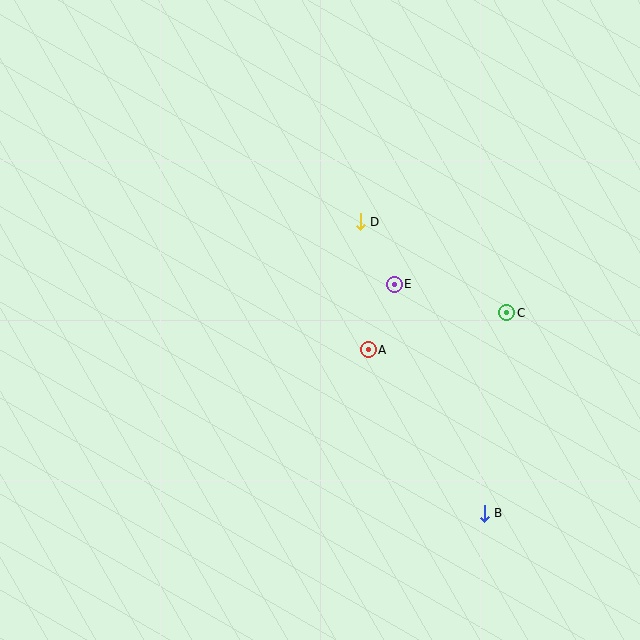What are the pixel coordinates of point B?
Point B is at (484, 513).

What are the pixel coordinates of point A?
Point A is at (368, 350).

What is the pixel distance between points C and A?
The distance between C and A is 143 pixels.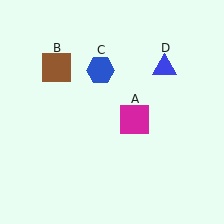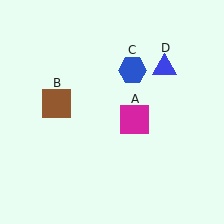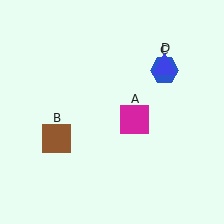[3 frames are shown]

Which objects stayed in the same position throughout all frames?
Magenta square (object A) and blue triangle (object D) remained stationary.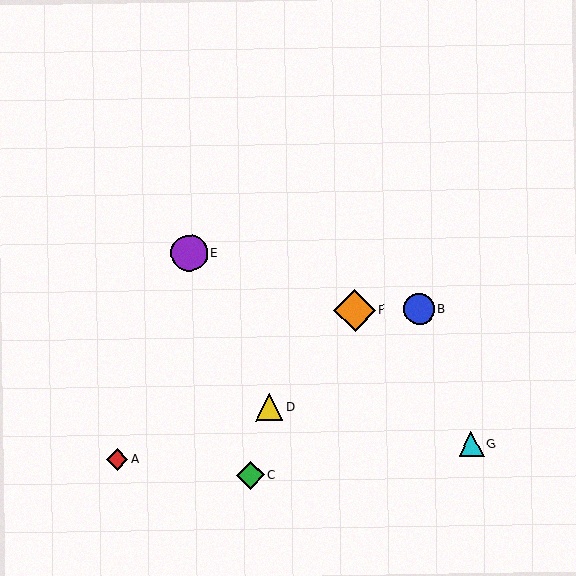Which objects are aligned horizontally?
Objects B, F are aligned horizontally.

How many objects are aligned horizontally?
2 objects (B, F) are aligned horizontally.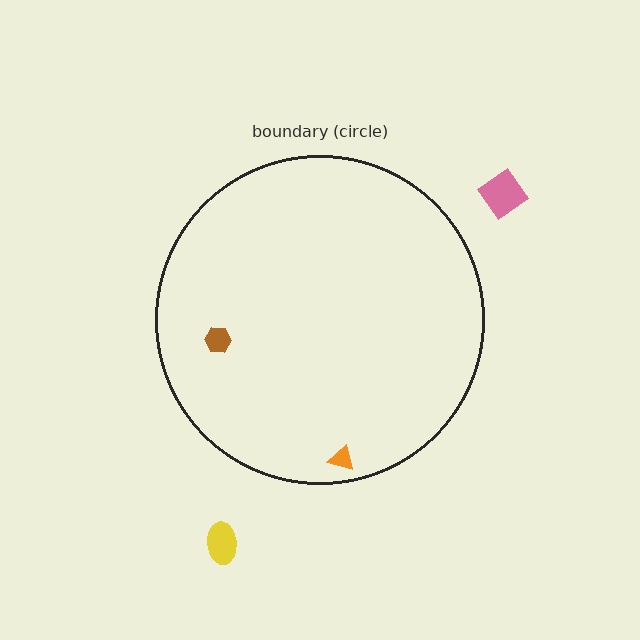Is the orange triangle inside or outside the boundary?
Inside.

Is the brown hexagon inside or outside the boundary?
Inside.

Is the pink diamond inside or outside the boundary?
Outside.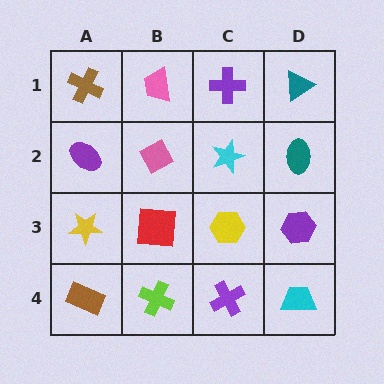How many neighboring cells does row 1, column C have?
3.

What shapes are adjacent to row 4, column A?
A yellow star (row 3, column A), a lime cross (row 4, column B).